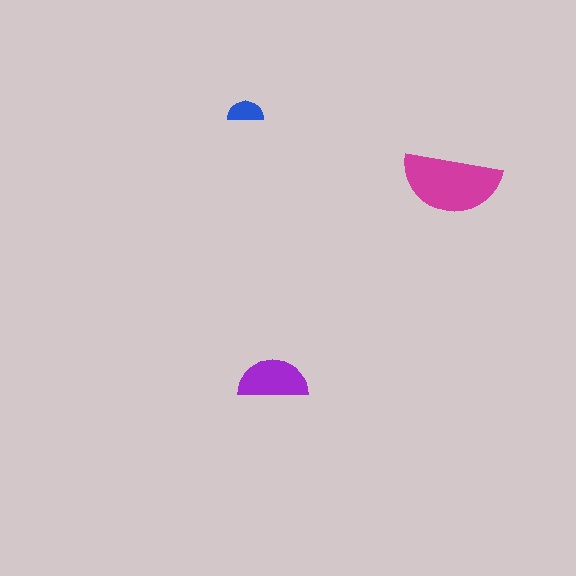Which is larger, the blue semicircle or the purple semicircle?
The purple one.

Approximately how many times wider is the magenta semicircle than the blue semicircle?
About 2.5 times wider.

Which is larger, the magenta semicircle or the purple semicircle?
The magenta one.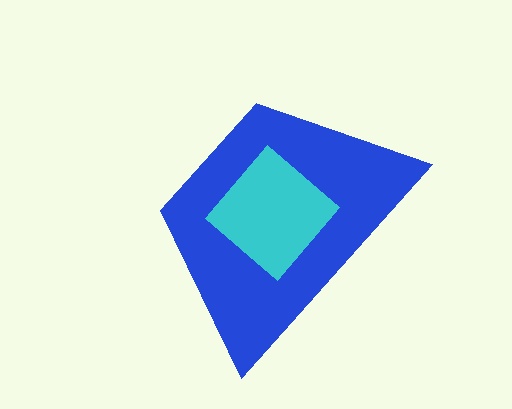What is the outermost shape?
The blue trapezoid.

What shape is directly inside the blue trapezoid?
The cyan diamond.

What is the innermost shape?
The cyan diamond.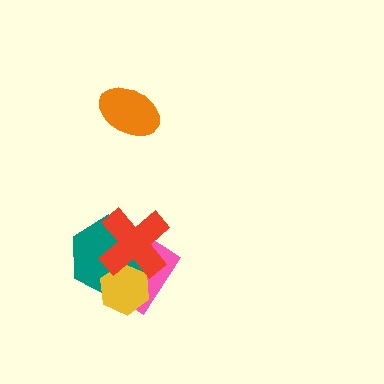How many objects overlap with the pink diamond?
3 objects overlap with the pink diamond.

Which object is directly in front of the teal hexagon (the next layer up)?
The yellow hexagon is directly in front of the teal hexagon.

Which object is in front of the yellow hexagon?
The red cross is in front of the yellow hexagon.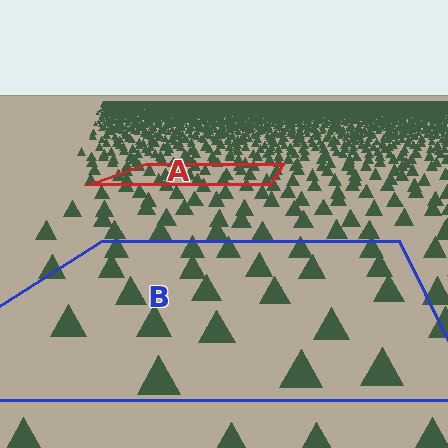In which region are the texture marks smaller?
The texture marks are smaller in region A, because it is farther away.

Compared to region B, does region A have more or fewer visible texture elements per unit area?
Region A has more texture elements per unit area — they are packed more densely because it is farther away.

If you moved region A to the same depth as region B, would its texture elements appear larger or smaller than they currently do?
They would appear larger. At a closer depth, the same texture elements are projected at a bigger on-screen size.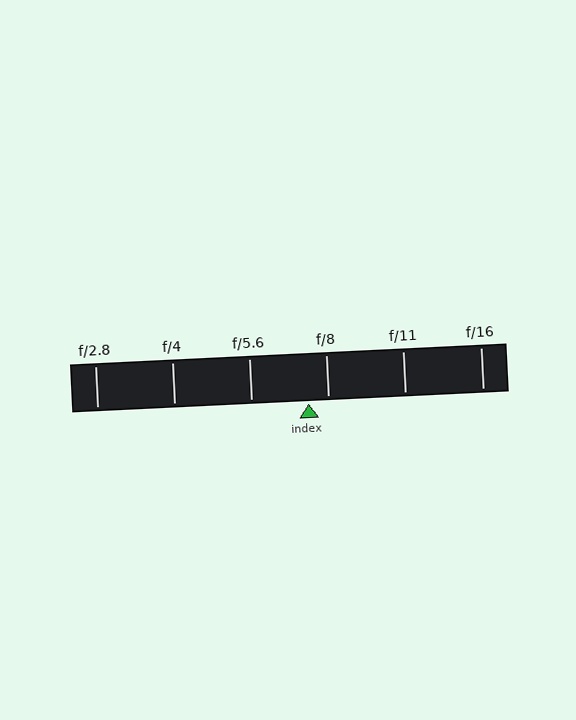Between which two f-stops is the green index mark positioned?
The index mark is between f/5.6 and f/8.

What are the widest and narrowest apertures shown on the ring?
The widest aperture shown is f/2.8 and the narrowest is f/16.